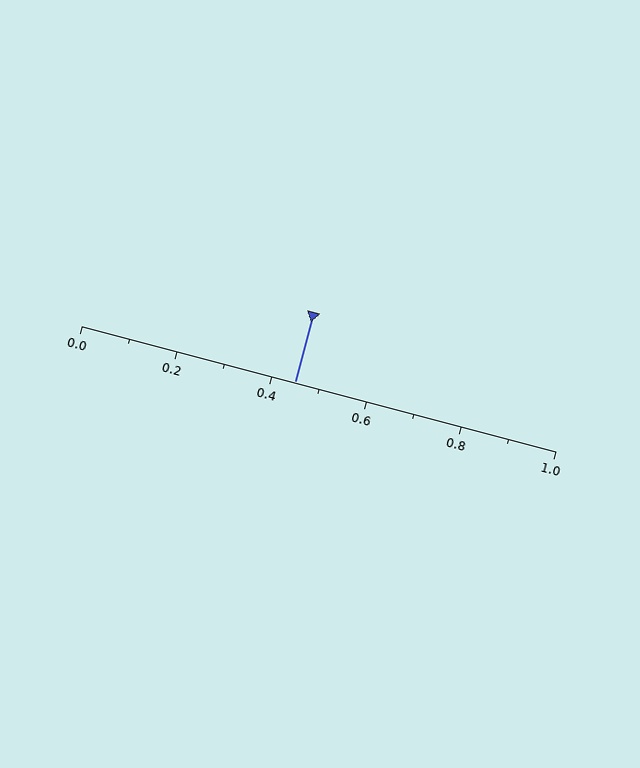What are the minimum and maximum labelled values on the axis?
The axis runs from 0.0 to 1.0.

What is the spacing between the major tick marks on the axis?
The major ticks are spaced 0.2 apart.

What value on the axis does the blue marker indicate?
The marker indicates approximately 0.45.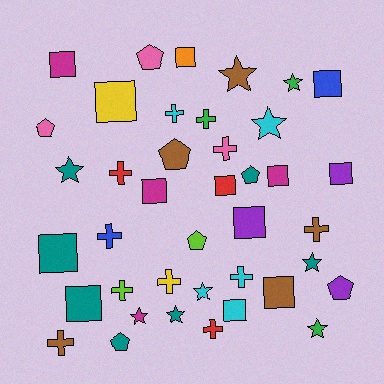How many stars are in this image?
There are 9 stars.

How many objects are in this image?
There are 40 objects.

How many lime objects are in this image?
There are 2 lime objects.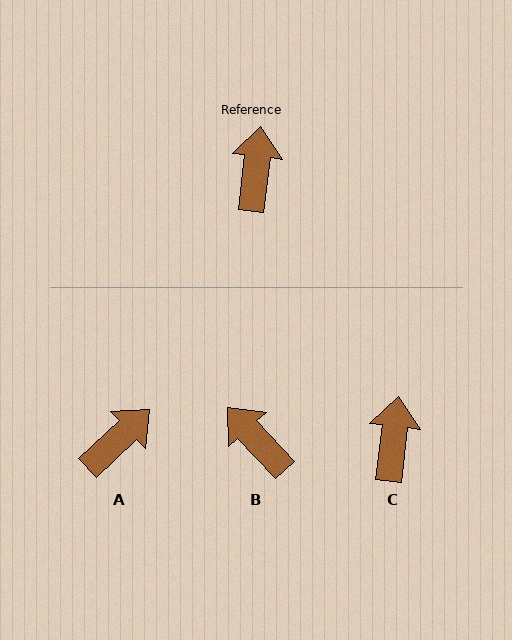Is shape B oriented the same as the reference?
No, it is off by about 49 degrees.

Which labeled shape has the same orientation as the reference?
C.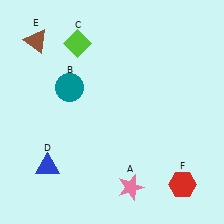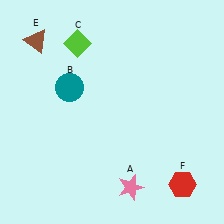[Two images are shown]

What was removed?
The blue triangle (D) was removed in Image 2.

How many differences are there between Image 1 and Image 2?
There is 1 difference between the two images.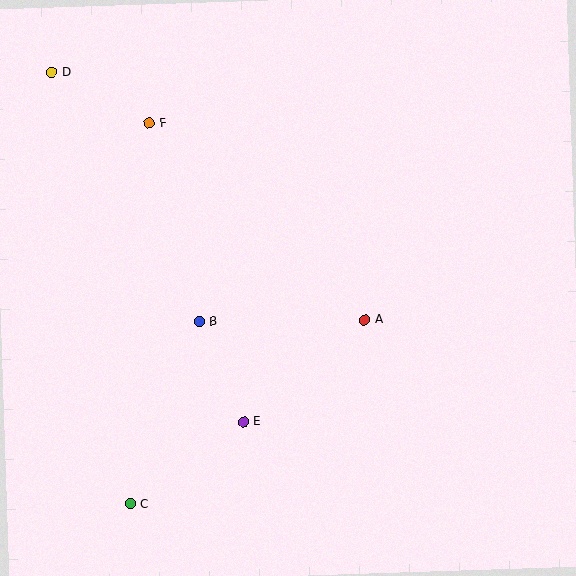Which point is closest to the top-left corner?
Point D is closest to the top-left corner.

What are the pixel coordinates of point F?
Point F is at (149, 123).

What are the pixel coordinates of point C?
Point C is at (130, 504).